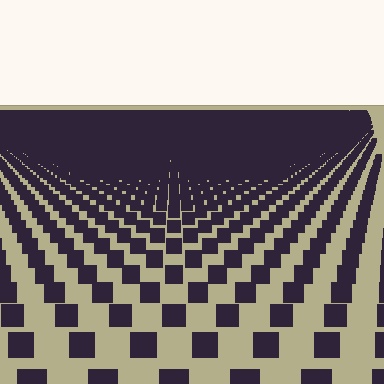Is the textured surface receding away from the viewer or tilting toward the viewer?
The surface is receding away from the viewer. Texture elements get smaller and denser toward the top.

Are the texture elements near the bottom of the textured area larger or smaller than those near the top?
Larger. Near the bottom, elements are closer to the viewer and appear at a bigger on-screen size.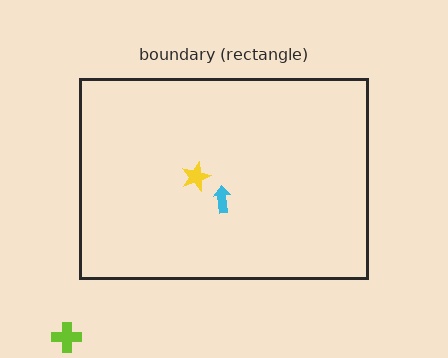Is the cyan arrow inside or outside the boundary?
Inside.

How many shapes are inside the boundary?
2 inside, 1 outside.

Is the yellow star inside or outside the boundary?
Inside.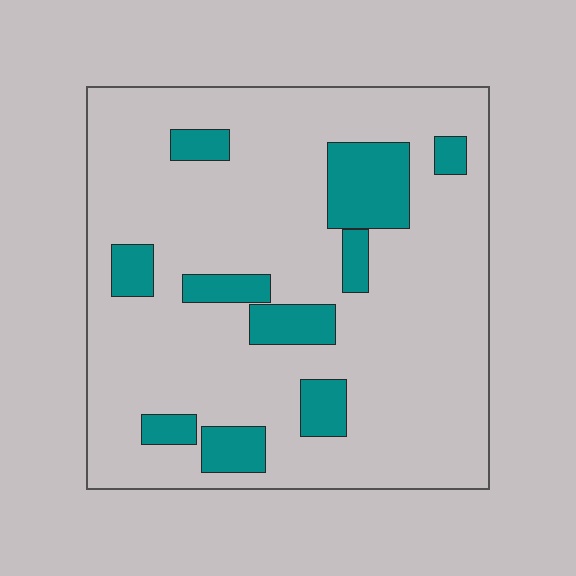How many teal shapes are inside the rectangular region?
10.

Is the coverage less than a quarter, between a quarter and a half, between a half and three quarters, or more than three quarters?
Less than a quarter.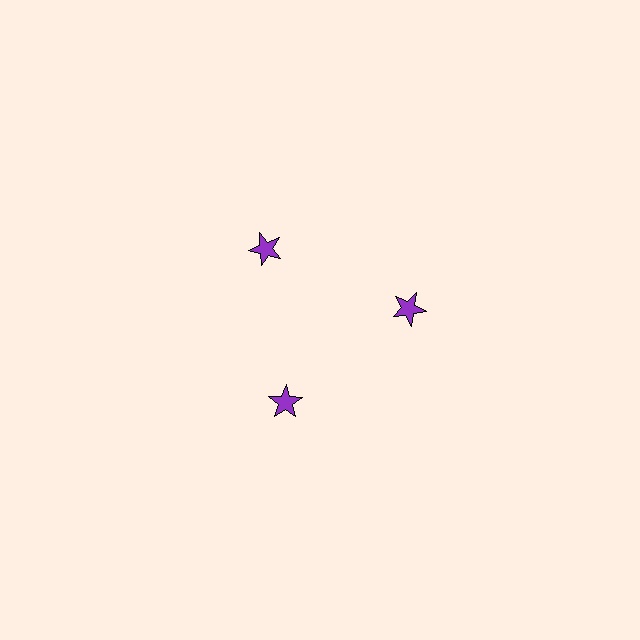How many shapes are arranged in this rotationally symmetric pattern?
There are 3 shapes, arranged in 3 groups of 1.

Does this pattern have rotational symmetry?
Yes, this pattern has 3-fold rotational symmetry. It looks the same after rotating 120 degrees around the center.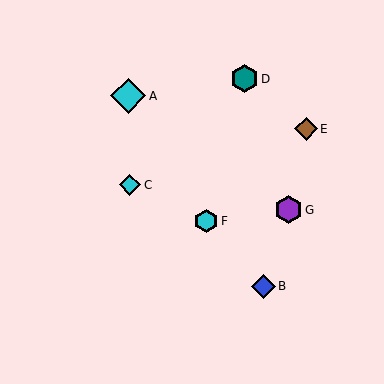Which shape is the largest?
The cyan diamond (labeled A) is the largest.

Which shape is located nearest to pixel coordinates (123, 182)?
The cyan diamond (labeled C) at (130, 185) is nearest to that location.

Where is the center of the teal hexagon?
The center of the teal hexagon is at (244, 79).